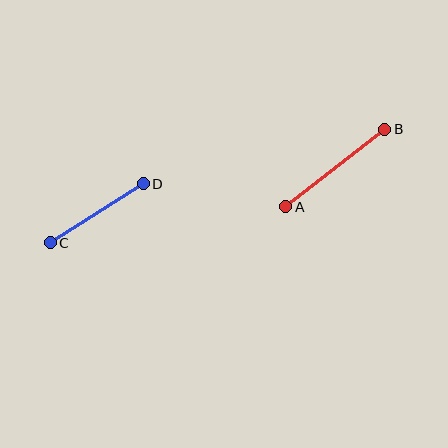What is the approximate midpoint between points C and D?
The midpoint is at approximately (97, 213) pixels.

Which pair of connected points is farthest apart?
Points A and B are farthest apart.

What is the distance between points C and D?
The distance is approximately 110 pixels.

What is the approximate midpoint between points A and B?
The midpoint is at approximately (335, 168) pixels.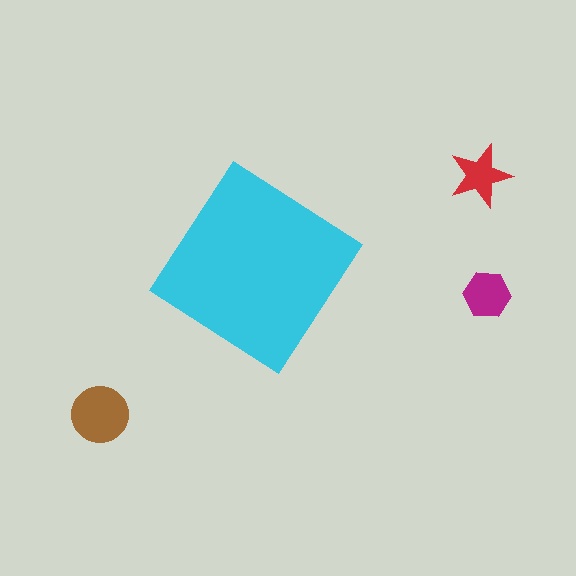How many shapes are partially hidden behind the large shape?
0 shapes are partially hidden.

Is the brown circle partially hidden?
No, the brown circle is fully visible.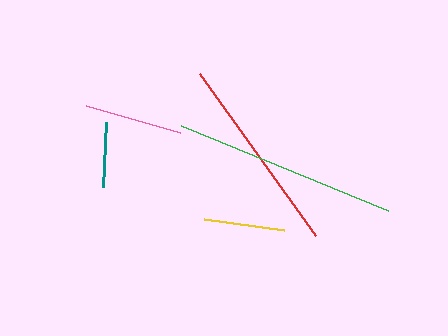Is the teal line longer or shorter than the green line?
The green line is longer than the teal line.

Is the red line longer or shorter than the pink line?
The red line is longer than the pink line.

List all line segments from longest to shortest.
From longest to shortest: green, red, pink, yellow, teal.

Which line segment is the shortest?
The teal line is the shortest at approximately 65 pixels.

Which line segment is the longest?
The green line is the longest at approximately 224 pixels.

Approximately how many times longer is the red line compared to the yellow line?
The red line is approximately 2.5 times the length of the yellow line.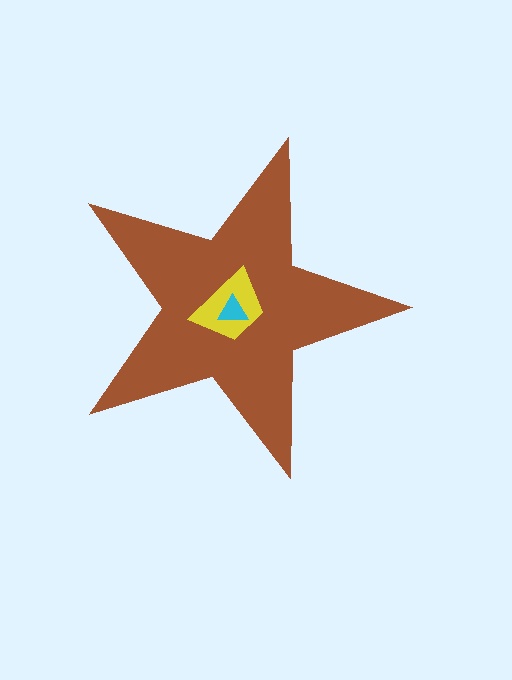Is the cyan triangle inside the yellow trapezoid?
Yes.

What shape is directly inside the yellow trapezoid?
The cyan triangle.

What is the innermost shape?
The cyan triangle.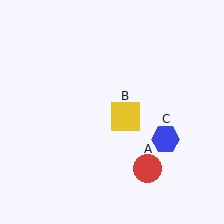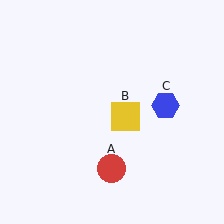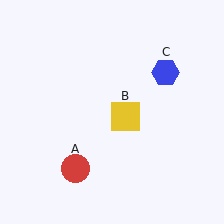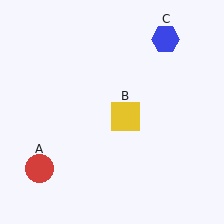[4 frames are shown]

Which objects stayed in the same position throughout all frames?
Yellow square (object B) remained stationary.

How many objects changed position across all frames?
2 objects changed position: red circle (object A), blue hexagon (object C).